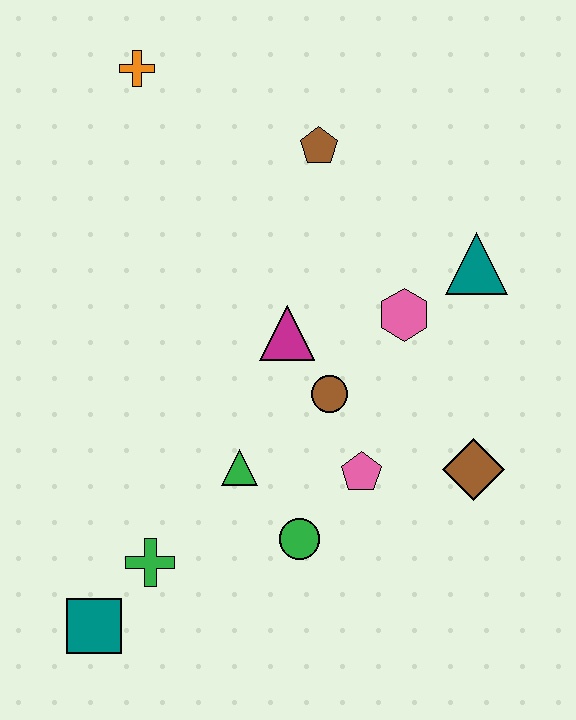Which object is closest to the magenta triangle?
The brown circle is closest to the magenta triangle.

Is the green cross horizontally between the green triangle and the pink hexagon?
No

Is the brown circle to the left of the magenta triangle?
No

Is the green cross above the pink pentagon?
No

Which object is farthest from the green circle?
The orange cross is farthest from the green circle.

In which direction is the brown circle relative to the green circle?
The brown circle is above the green circle.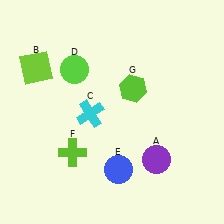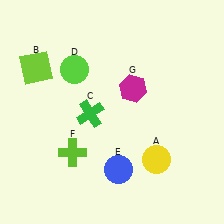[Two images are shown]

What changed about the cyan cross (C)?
In Image 1, C is cyan. In Image 2, it changed to green.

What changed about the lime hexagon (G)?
In Image 1, G is lime. In Image 2, it changed to magenta.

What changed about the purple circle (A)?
In Image 1, A is purple. In Image 2, it changed to yellow.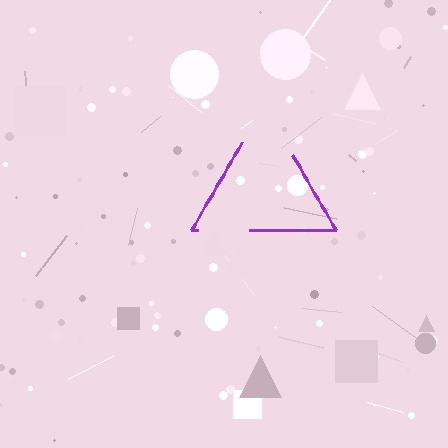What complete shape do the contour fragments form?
The contour fragments form a triangle.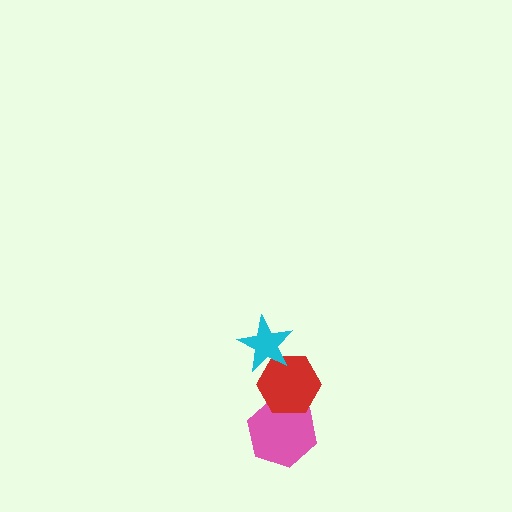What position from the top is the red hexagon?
The red hexagon is 2nd from the top.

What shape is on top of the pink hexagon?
The red hexagon is on top of the pink hexagon.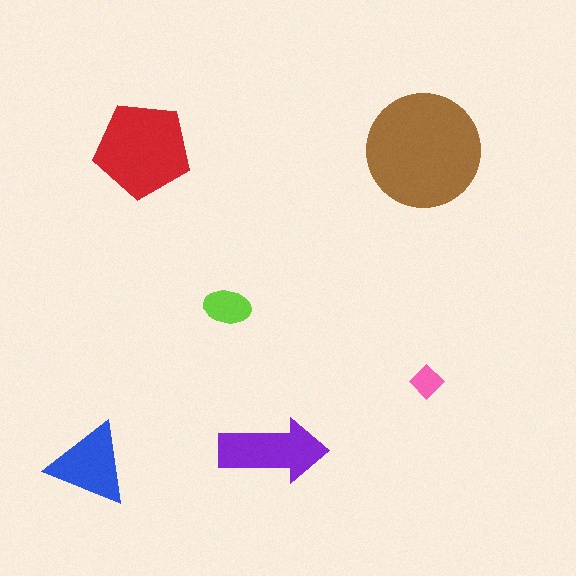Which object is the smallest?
The pink diamond.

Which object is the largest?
The brown circle.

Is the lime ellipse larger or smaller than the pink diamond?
Larger.